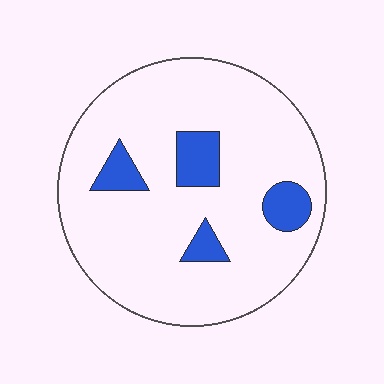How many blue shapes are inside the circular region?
4.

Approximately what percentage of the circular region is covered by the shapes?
Approximately 15%.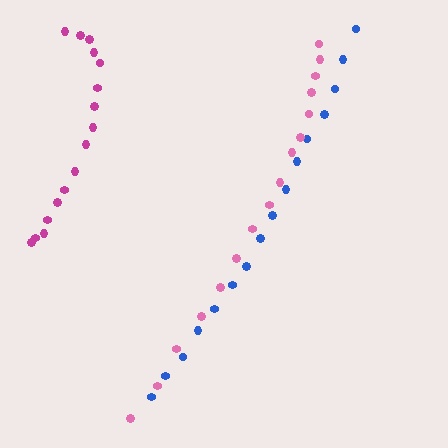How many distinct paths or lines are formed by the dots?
There are 3 distinct paths.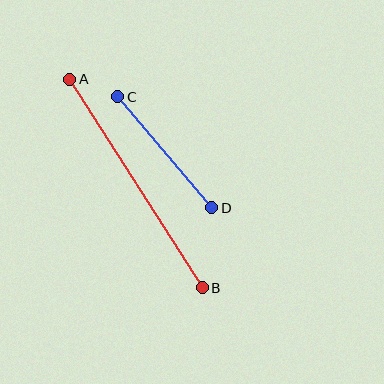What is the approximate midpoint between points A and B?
The midpoint is at approximately (136, 184) pixels.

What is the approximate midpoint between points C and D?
The midpoint is at approximately (165, 152) pixels.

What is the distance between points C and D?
The distance is approximately 145 pixels.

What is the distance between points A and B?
The distance is approximately 247 pixels.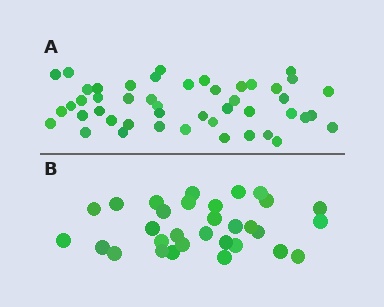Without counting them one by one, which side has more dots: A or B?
Region A (the top region) has more dots.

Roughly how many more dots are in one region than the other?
Region A has approximately 15 more dots than region B.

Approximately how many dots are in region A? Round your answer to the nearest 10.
About 50 dots. (The exact count is 47, which rounds to 50.)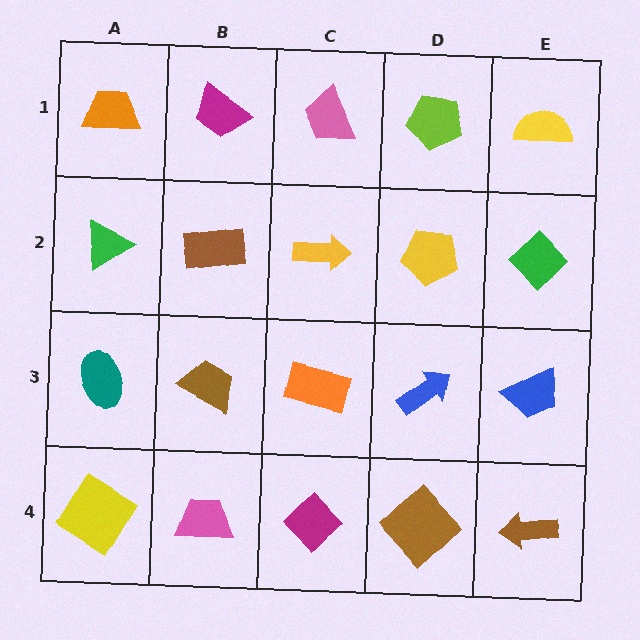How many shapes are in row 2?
5 shapes.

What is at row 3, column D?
A blue arrow.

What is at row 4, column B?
A pink trapezoid.